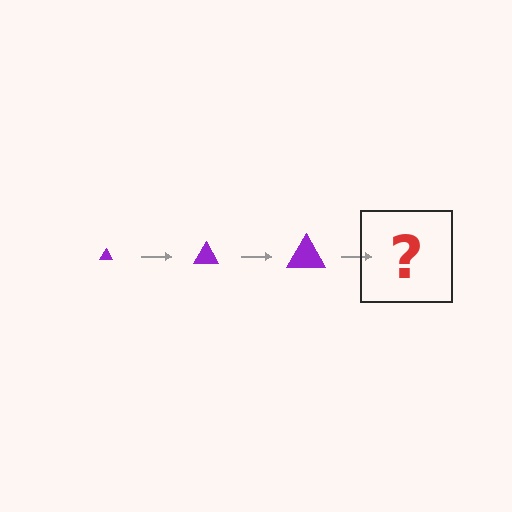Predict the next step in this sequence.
The next step is a purple triangle, larger than the previous one.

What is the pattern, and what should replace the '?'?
The pattern is that the triangle gets progressively larger each step. The '?' should be a purple triangle, larger than the previous one.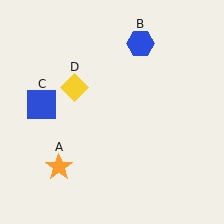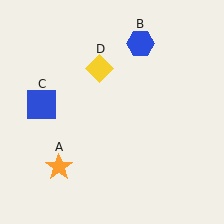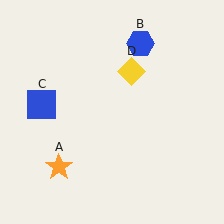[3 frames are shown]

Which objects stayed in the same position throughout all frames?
Orange star (object A) and blue hexagon (object B) and blue square (object C) remained stationary.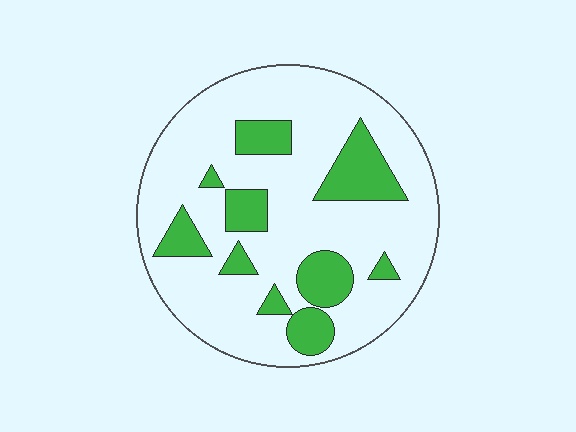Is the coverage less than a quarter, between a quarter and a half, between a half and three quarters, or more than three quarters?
Less than a quarter.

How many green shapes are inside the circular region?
10.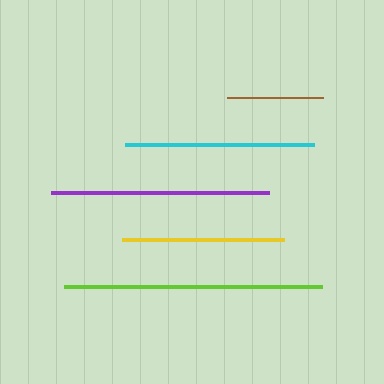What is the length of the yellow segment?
The yellow segment is approximately 162 pixels long.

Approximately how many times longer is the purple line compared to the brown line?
The purple line is approximately 2.3 times the length of the brown line.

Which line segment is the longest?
The lime line is the longest at approximately 257 pixels.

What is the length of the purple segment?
The purple segment is approximately 218 pixels long.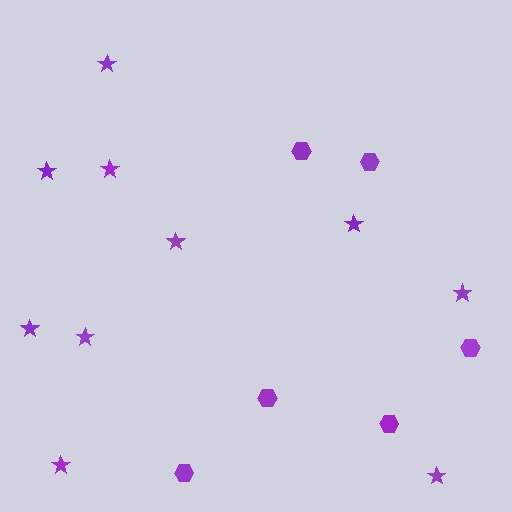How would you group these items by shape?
There are 2 groups: one group of hexagons (6) and one group of stars (10).